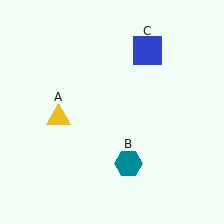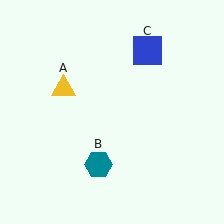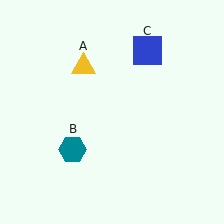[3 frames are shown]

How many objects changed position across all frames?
2 objects changed position: yellow triangle (object A), teal hexagon (object B).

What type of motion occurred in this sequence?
The yellow triangle (object A), teal hexagon (object B) rotated clockwise around the center of the scene.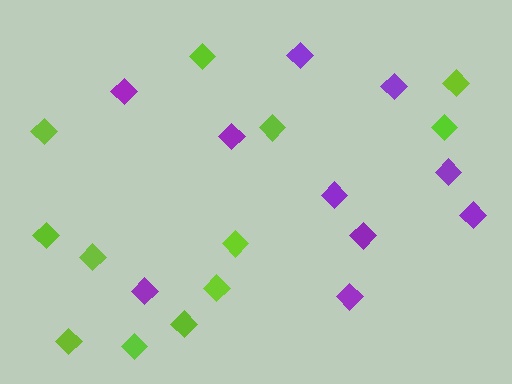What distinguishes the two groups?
There are 2 groups: one group of purple diamonds (10) and one group of lime diamonds (12).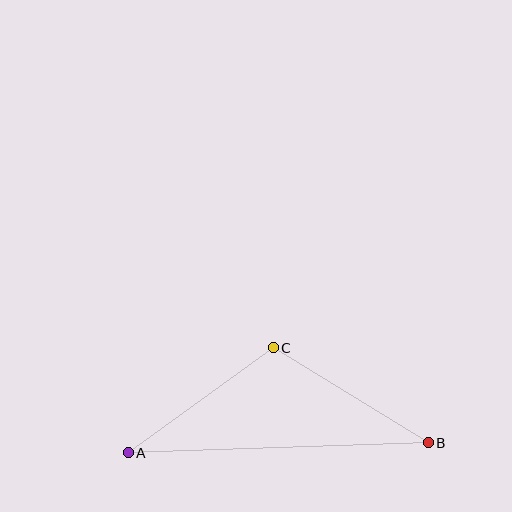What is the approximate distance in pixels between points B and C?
The distance between B and C is approximately 182 pixels.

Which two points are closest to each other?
Points A and C are closest to each other.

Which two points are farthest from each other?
Points A and B are farthest from each other.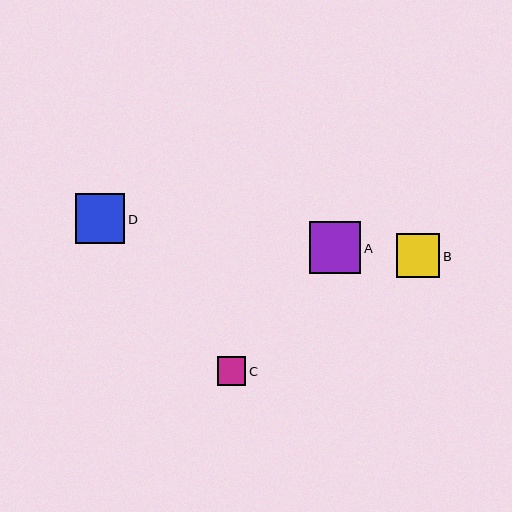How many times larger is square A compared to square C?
Square A is approximately 1.8 times the size of square C.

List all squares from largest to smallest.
From largest to smallest: A, D, B, C.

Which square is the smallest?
Square C is the smallest with a size of approximately 29 pixels.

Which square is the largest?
Square A is the largest with a size of approximately 52 pixels.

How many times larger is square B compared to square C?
Square B is approximately 1.5 times the size of square C.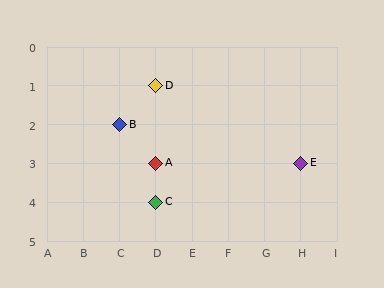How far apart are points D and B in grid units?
Points D and B are 1 column and 1 row apart (about 1.4 grid units diagonally).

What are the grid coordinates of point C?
Point C is at grid coordinates (D, 4).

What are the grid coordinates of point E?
Point E is at grid coordinates (H, 3).